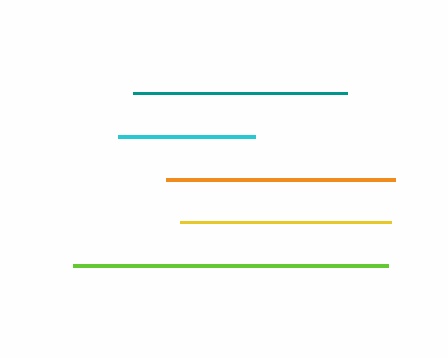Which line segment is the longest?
The lime line is the longest at approximately 314 pixels.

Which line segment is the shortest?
The cyan line is the shortest at approximately 137 pixels.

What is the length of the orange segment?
The orange segment is approximately 229 pixels long.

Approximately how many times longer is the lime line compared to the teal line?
The lime line is approximately 1.5 times the length of the teal line.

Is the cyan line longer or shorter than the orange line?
The orange line is longer than the cyan line.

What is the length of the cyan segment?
The cyan segment is approximately 137 pixels long.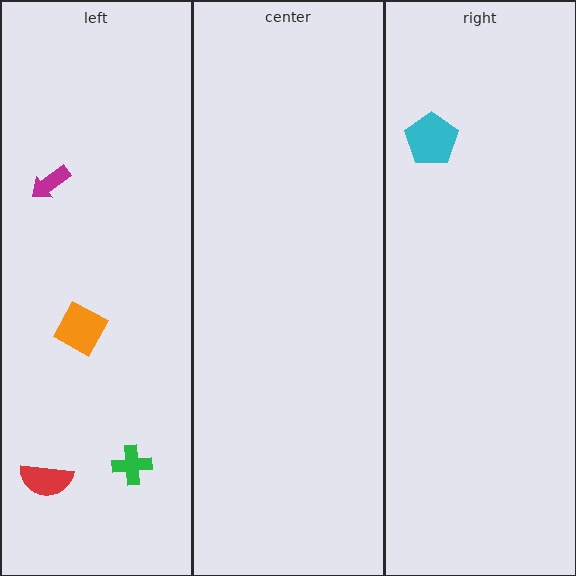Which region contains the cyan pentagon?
The right region.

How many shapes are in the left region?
4.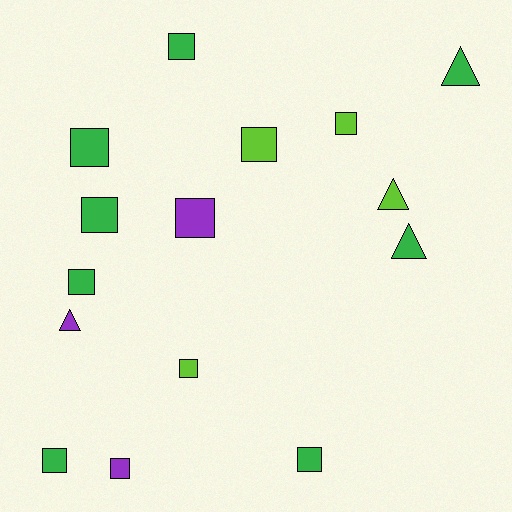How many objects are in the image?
There are 15 objects.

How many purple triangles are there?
There is 1 purple triangle.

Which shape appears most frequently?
Square, with 11 objects.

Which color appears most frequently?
Green, with 8 objects.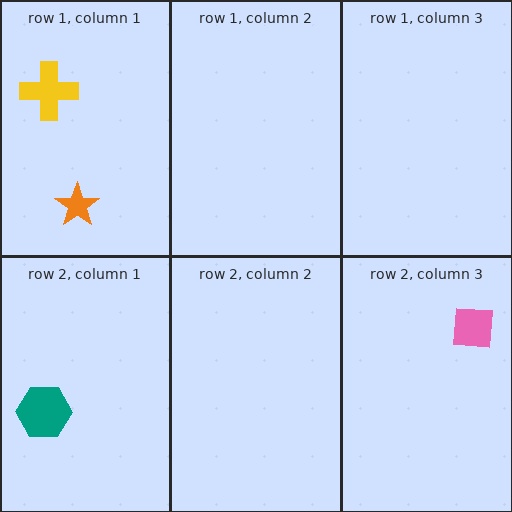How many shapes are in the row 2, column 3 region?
1.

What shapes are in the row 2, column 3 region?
The pink square.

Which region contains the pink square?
The row 2, column 3 region.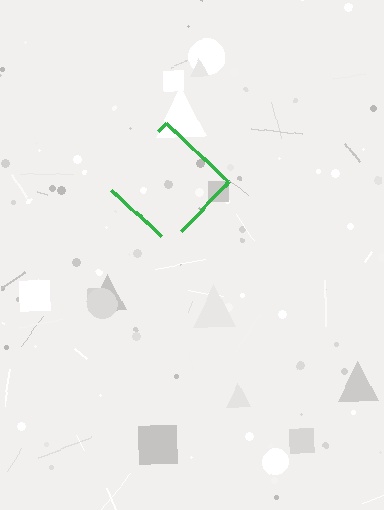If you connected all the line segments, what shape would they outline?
They would outline a diamond.